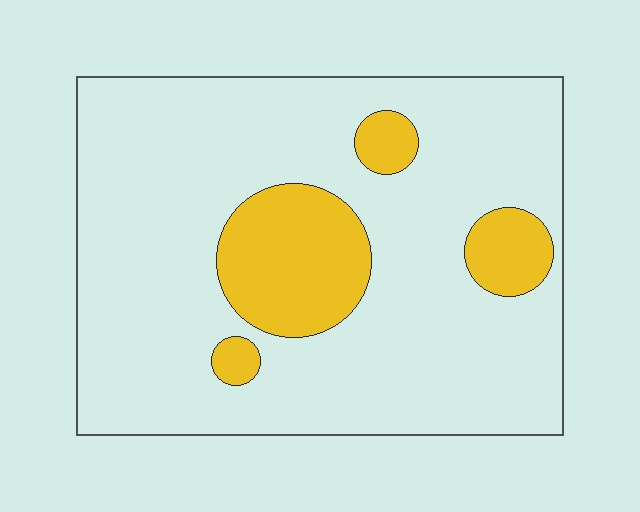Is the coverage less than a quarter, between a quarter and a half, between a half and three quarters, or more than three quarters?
Less than a quarter.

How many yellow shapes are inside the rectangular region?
4.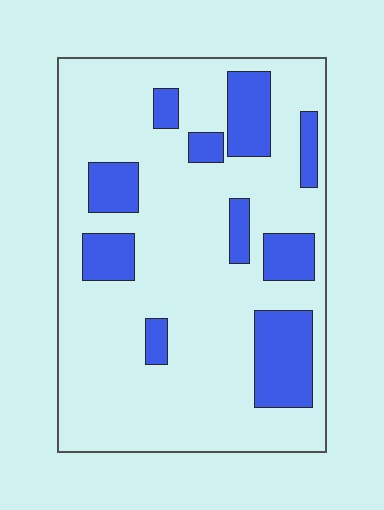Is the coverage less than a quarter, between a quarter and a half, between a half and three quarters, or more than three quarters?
Less than a quarter.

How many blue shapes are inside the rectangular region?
10.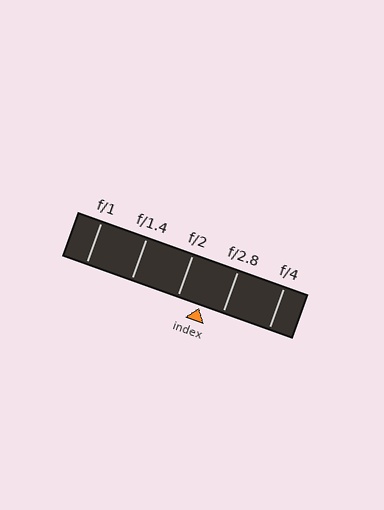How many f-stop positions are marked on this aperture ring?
There are 5 f-stop positions marked.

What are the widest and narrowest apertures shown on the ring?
The widest aperture shown is f/1 and the narrowest is f/4.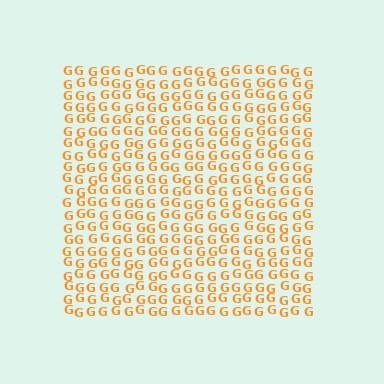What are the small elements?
The small elements are letter G's.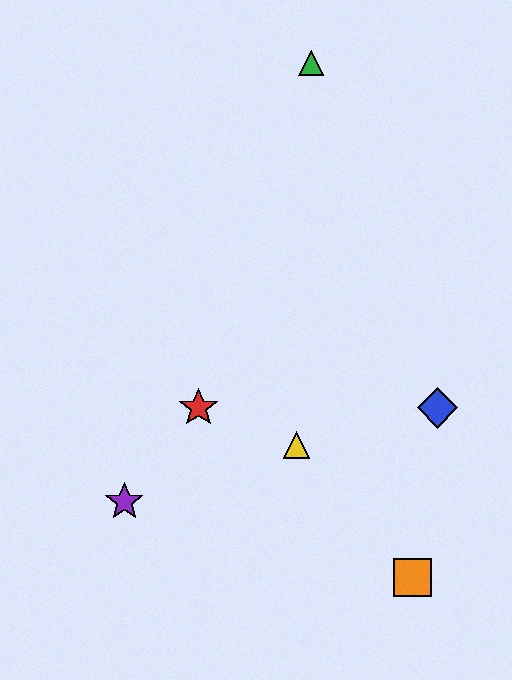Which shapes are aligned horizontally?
The red star, the blue diamond are aligned horizontally.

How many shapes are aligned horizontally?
2 shapes (the red star, the blue diamond) are aligned horizontally.